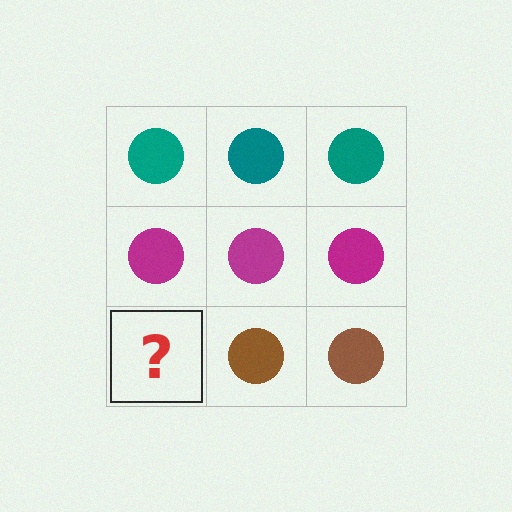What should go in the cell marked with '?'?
The missing cell should contain a brown circle.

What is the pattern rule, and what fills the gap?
The rule is that each row has a consistent color. The gap should be filled with a brown circle.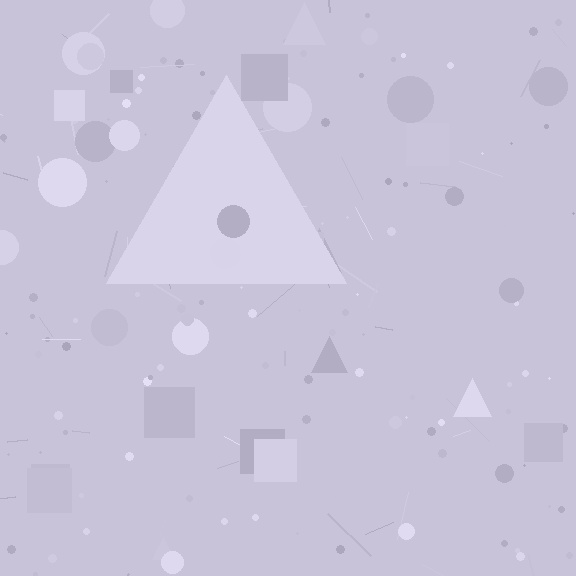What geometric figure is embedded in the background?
A triangle is embedded in the background.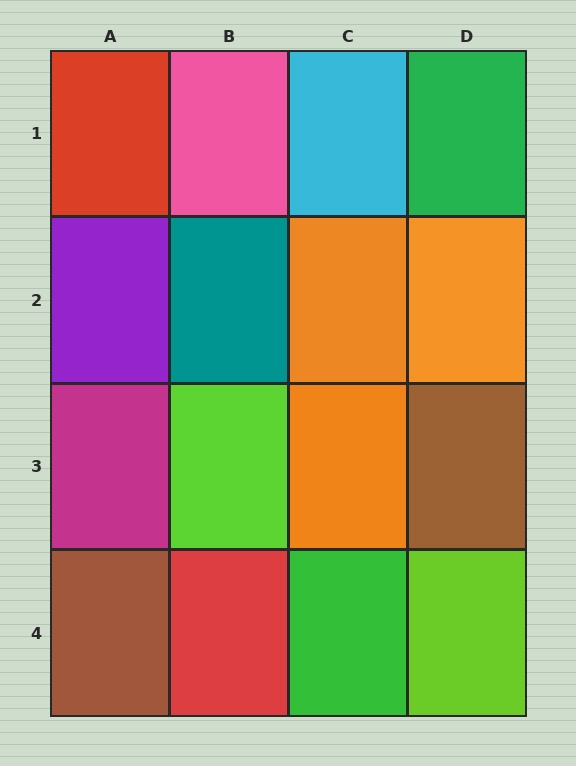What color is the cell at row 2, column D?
Orange.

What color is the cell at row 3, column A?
Magenta.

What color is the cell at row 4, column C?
Green.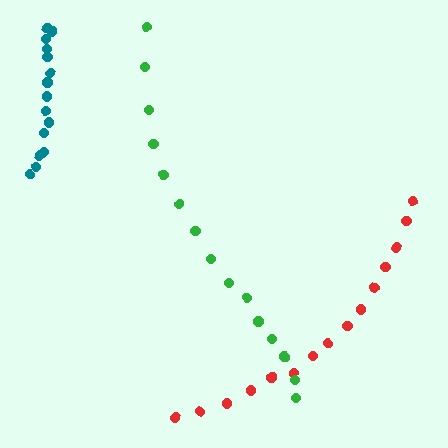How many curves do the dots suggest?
There are 3 distinct paths.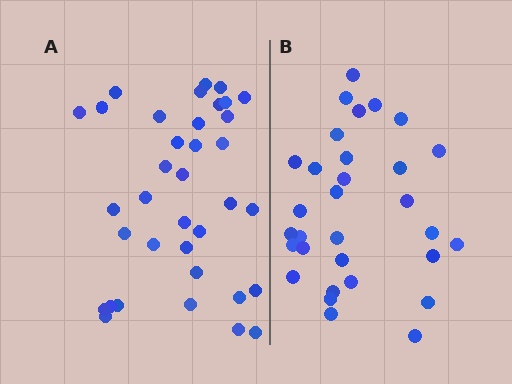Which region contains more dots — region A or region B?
Region A (the left region) has more dots.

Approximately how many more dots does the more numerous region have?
Region A has about 5 more dots than region B.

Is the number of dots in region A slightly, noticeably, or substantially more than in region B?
Region A has only slightly more — the two regions are fairly close. The ratio is roughly 1.2 to 1.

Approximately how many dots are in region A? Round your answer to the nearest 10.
About 40 dots. (The exact count is 36, which rounds to 40.)